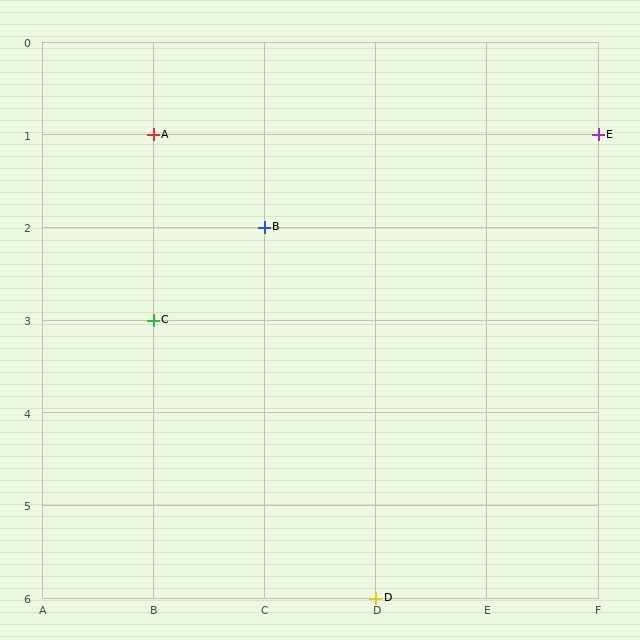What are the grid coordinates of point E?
Point E is at grid coordinates (F, 1).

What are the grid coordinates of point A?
Point A is at grid coordinates (B, 1).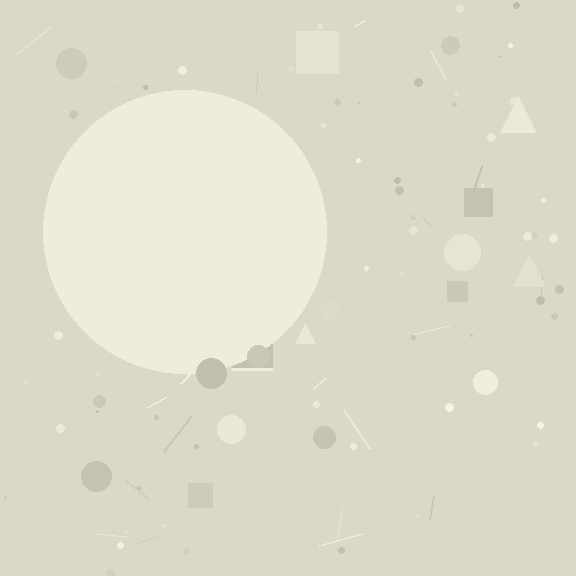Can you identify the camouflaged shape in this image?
The camouflaged shape is a circle.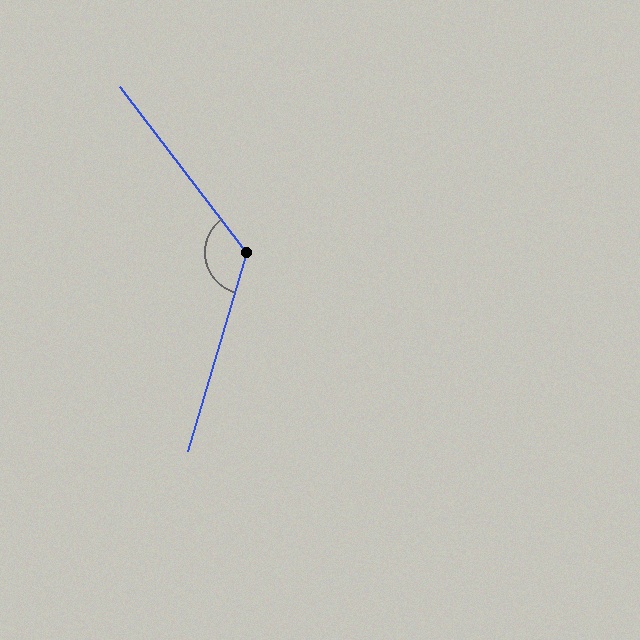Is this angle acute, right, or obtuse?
It is obtuse.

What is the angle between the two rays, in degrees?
Approximately 126 degrees.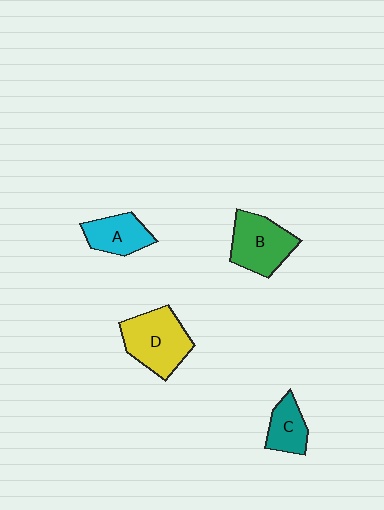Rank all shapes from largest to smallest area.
From largest to smallest: D (yellow), B (green), A (cyan), C (teal).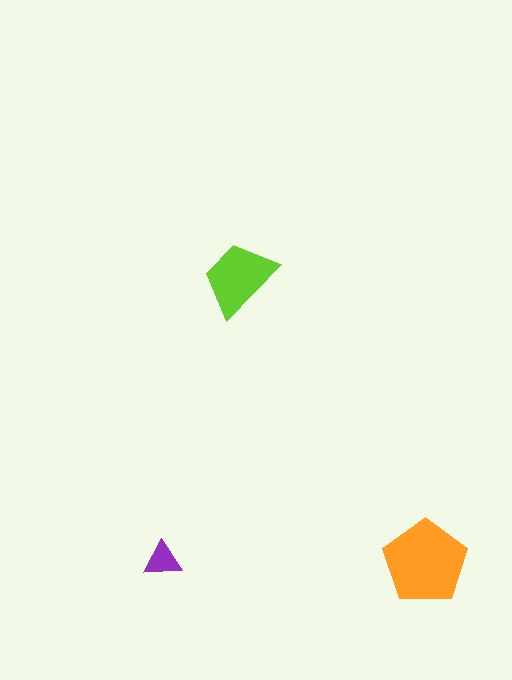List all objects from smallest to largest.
The purple triangle, the lime trapezoid, the orange pentagon.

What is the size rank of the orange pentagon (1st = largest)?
1st.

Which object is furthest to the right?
The orange pentagon is rightmost.